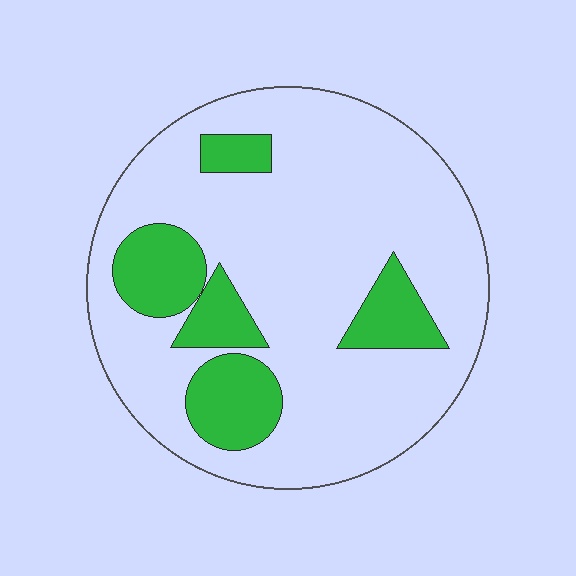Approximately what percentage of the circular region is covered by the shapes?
Approximately 20%.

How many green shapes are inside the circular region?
5.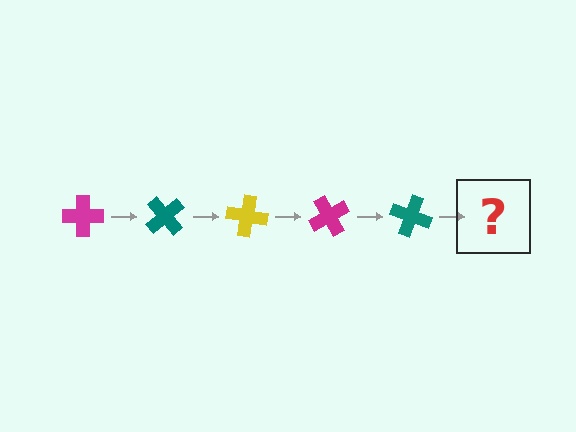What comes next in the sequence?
The next element should be a yellow cross, rotated 250 degrees from the start.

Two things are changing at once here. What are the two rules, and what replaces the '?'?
The two rules are that it rotates 50 degrees each step and the color cycles through magenta, teal, and yellow. The '?' should be a yellow cross, rotated 250 degrees from the start.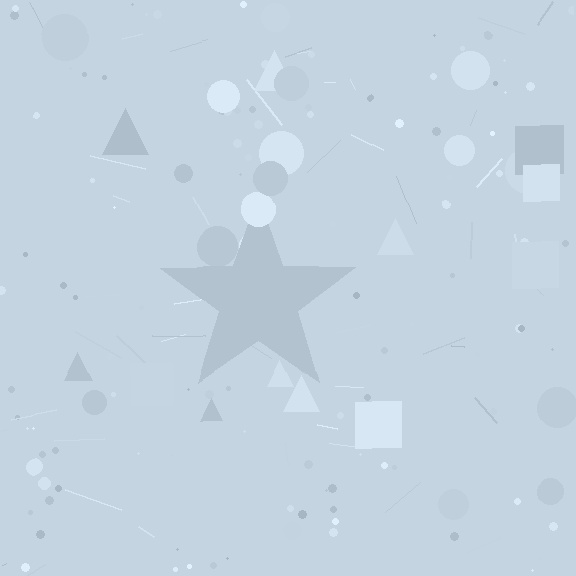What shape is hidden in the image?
A star is hidden in the image.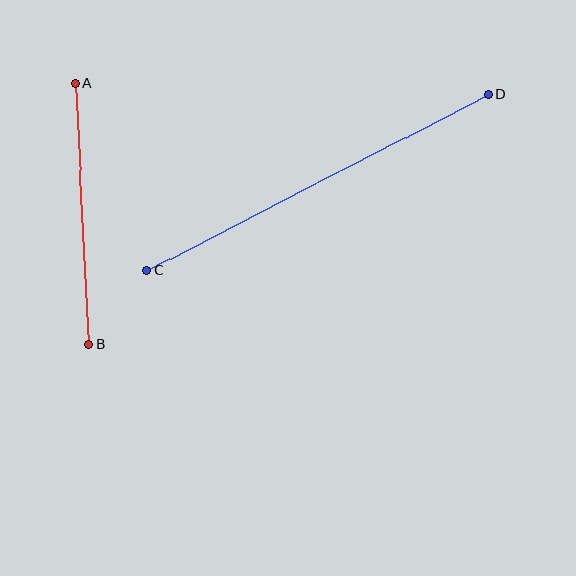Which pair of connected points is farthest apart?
Points C and D are farthest apart.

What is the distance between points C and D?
The distance is approximately 384 pixels.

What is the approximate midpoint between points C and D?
The midpoint is at approximately (318, 183) pixels.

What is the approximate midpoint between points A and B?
The midpoint is at approximately (82, 214) pixels.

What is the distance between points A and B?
The distance is approximately 261 pixels.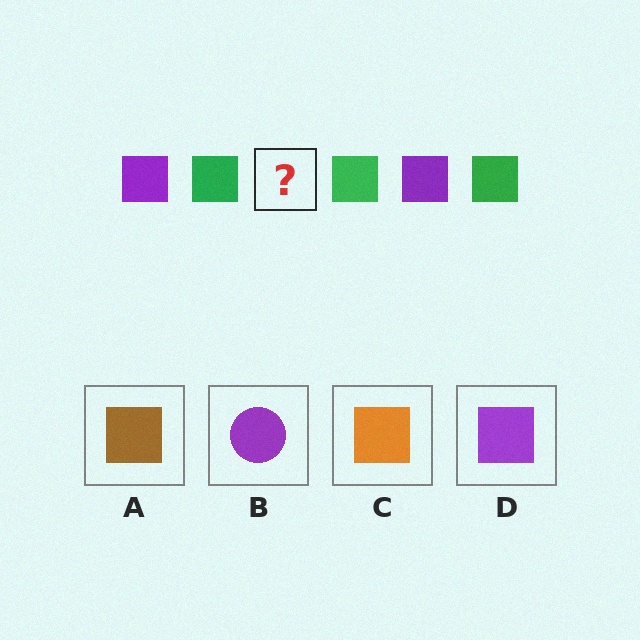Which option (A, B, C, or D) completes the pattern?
D.